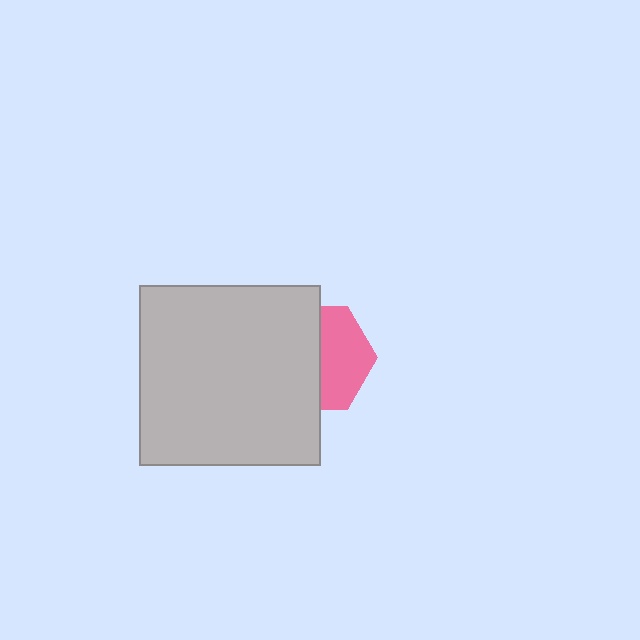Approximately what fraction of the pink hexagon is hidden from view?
Roughly 54% of the pink hexagon is hidden behind the light gray square.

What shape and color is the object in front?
The object in front is a light gray square.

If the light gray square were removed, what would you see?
You would see the complete pink hexagon.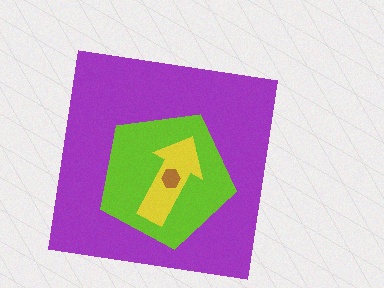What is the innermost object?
The brown hexagon.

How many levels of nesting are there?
4.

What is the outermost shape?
The purple square.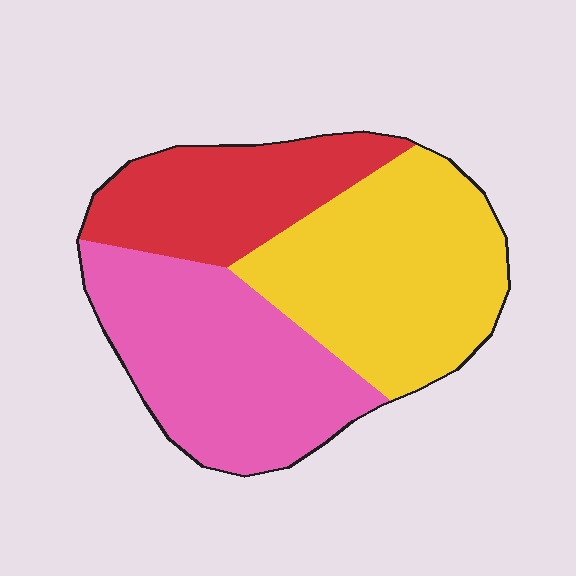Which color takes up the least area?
Red, at roughly 25%.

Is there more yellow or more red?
Yellow.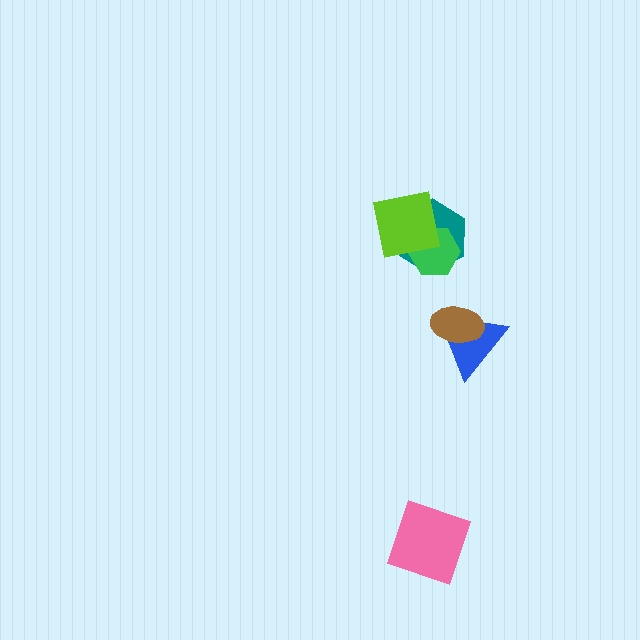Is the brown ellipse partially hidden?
No, no other shape covers it.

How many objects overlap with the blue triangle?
1 object overlaps with the blue triangle.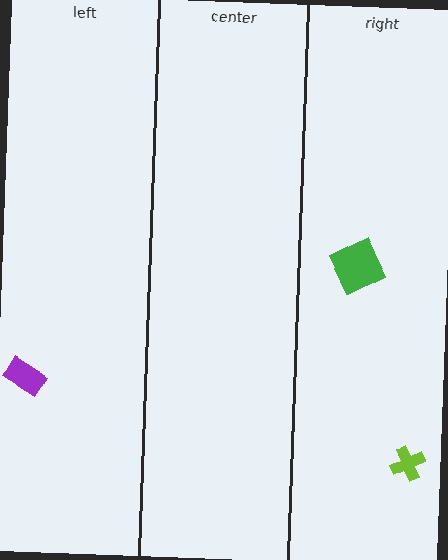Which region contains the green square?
The right region.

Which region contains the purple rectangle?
The left region.